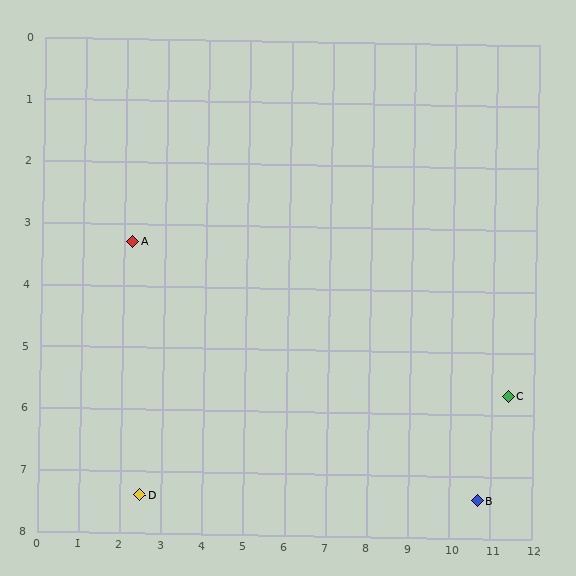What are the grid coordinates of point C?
Point C is at approximately (11.4, 5.7).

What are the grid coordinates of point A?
Point A is at approximately (2.2, 3.3).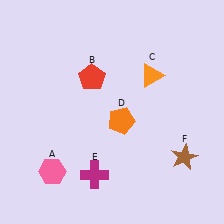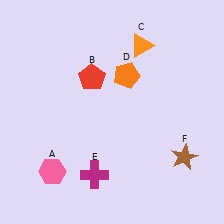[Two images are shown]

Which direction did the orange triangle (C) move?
The orange triangle (C) moved up.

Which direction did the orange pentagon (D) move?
The orange pentagon (D) moved up.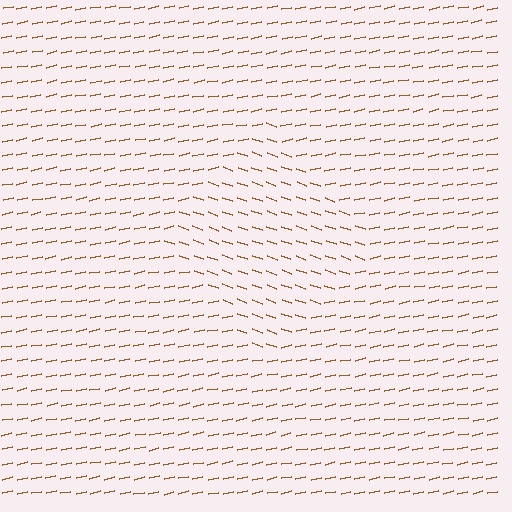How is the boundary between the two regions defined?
The boundary is defined purely by a change in line orientation (approximately 31 degrees difference). All lines are the same color and thickness.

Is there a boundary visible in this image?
Yes, there is a texture boundary formed by a change in line orientation.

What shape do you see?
I see a diamond.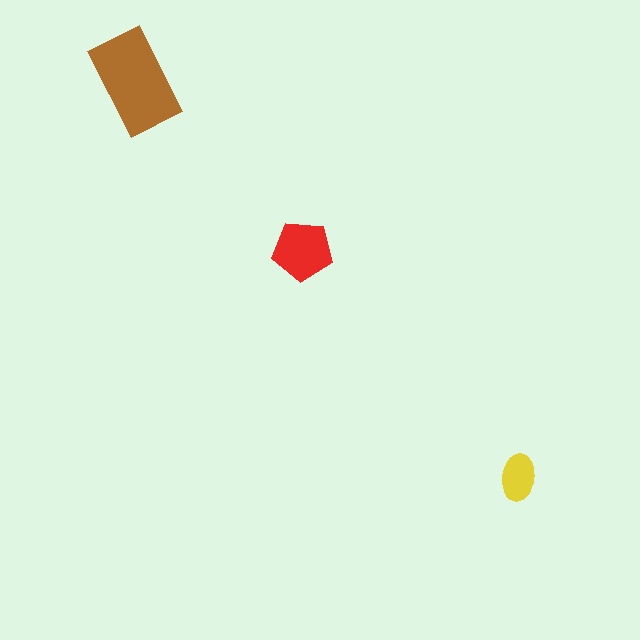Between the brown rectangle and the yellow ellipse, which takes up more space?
The brown rectangle.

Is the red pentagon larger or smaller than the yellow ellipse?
Larger.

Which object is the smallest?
The yellow ellipse.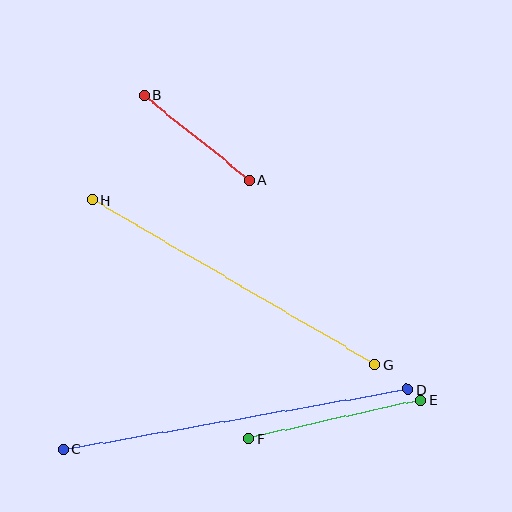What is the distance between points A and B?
The distance is approximately 136 pixels.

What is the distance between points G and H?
The distance is approximately 327 pixels.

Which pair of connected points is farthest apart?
Points C and D are farthest apart.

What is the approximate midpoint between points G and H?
The midpoint is at approximately (234, 283) pixels.